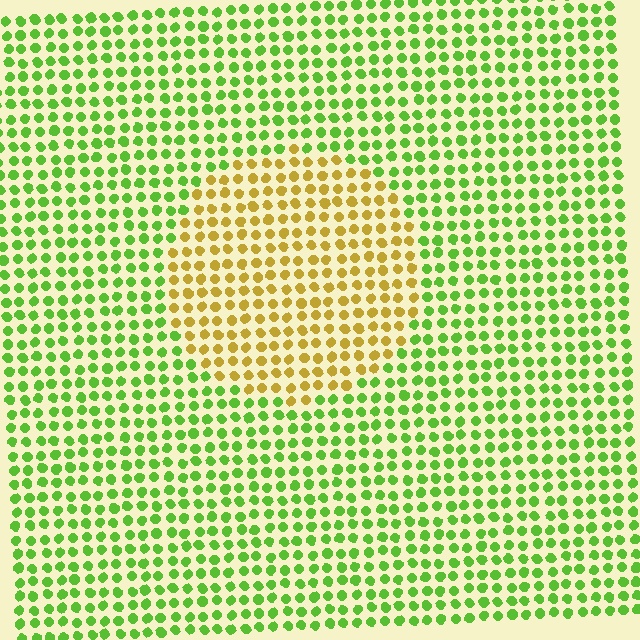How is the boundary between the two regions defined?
The boundary is defined purely by a slight shift in hue (about 55 degrees). Spacing, size, and orientation are identical on both sides.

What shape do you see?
I see a circle.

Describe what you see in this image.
The image is filled with small lime elements in a uniform arrangement. A circle-shaped region is visible where the elements are tinted to a slightly different hue, forming a subtle color boundary.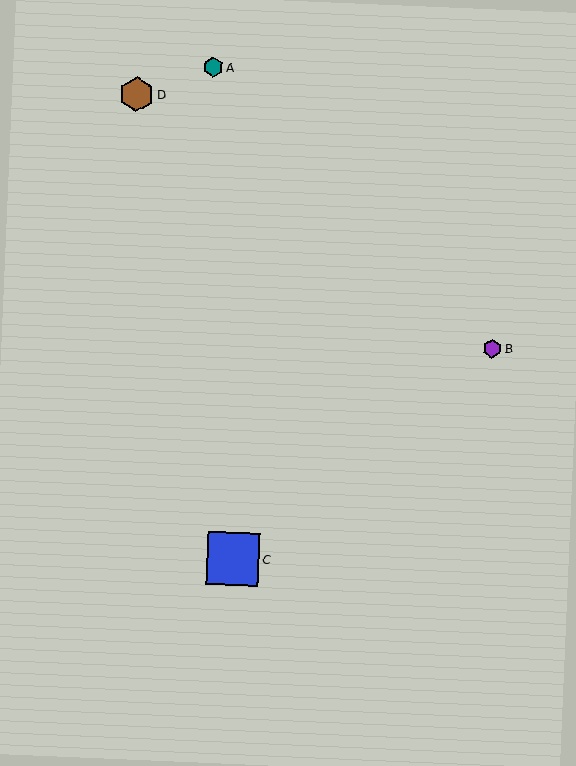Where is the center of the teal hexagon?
The center of the teal hexagon is at (213, 67).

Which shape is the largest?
The blue square (labeled C) is the largest.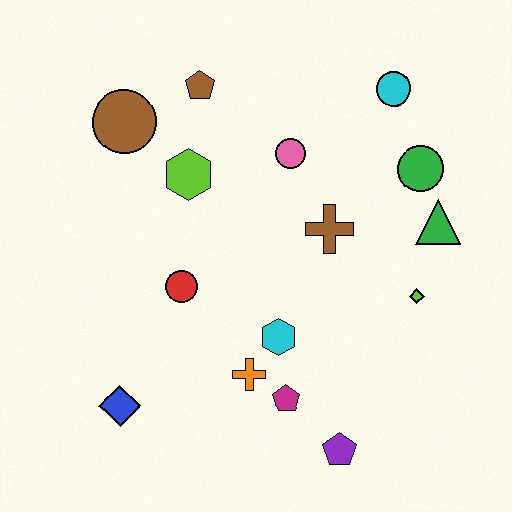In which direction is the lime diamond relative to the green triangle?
The lime diamond is below the green triangle.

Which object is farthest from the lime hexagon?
The purple pentagon is farthest from the lime hexagon.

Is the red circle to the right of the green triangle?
No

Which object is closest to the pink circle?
The brown cross is closest to the pink circle.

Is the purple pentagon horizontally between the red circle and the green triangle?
Yes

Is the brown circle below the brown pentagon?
Yes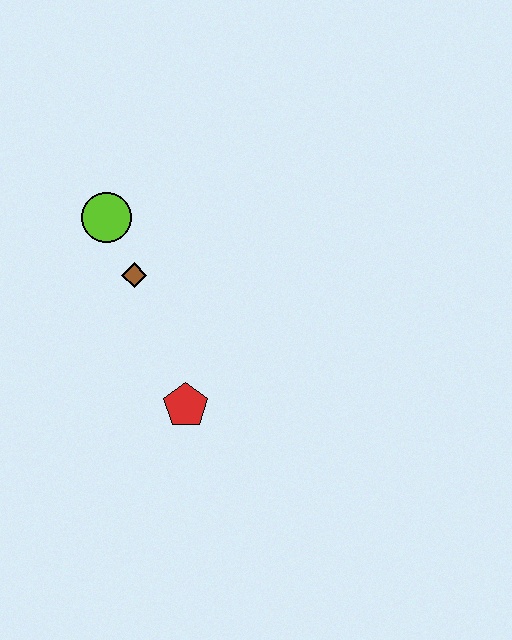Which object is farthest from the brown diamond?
The red pentagon is farthest from the brown diamond.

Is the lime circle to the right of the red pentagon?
No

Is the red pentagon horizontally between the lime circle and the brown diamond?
No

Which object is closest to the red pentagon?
The brown diamond is closest to the red pentagon.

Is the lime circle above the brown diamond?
Yes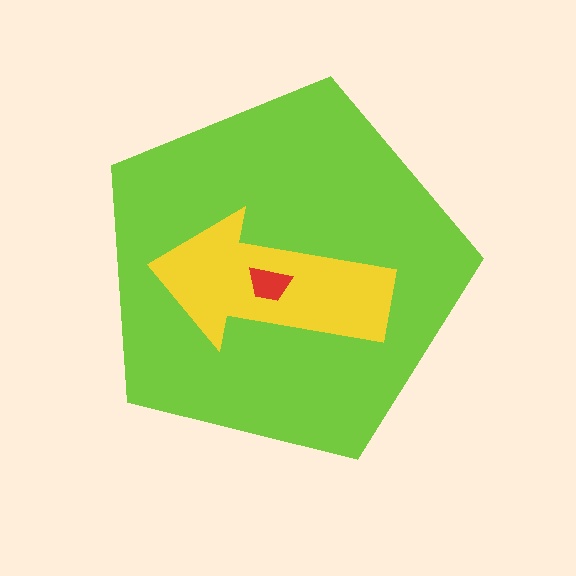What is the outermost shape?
The lime pentagon.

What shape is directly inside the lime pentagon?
The yellow arrow.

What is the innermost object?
The red trapezoid.